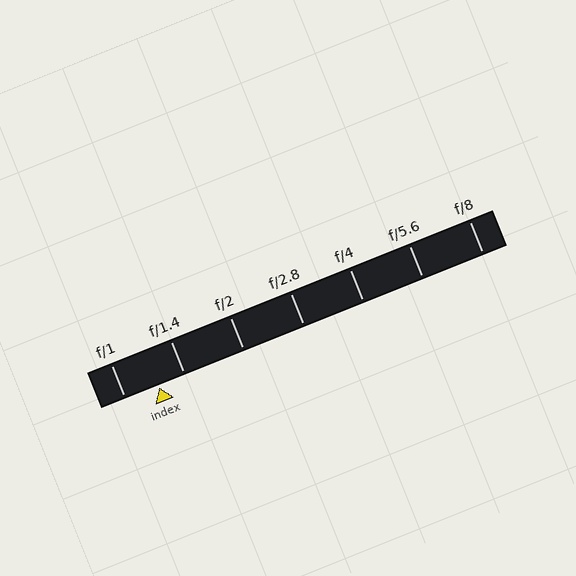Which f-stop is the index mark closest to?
The index mark is closest to f/1.4.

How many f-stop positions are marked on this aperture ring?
There are 7 f-stop positions marked.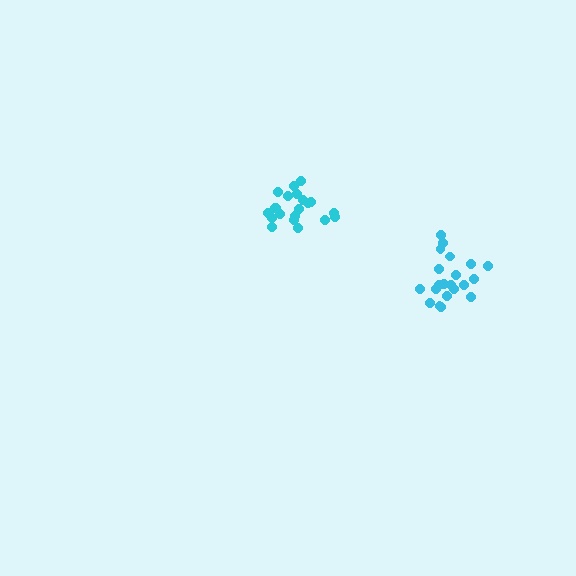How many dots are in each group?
Group 1: 21 dots, Group 2: 21 dots (42 total).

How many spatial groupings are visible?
There are 2 spatial groupings.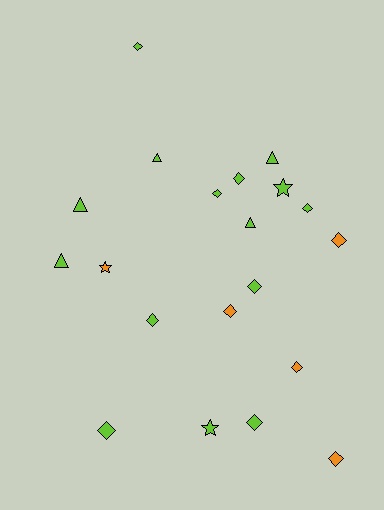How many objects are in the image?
There are 20 objects.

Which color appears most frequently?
Lime, with 15 objects.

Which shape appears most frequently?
Diamond, with 12 objects.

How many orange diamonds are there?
There are 4 orange diamonds.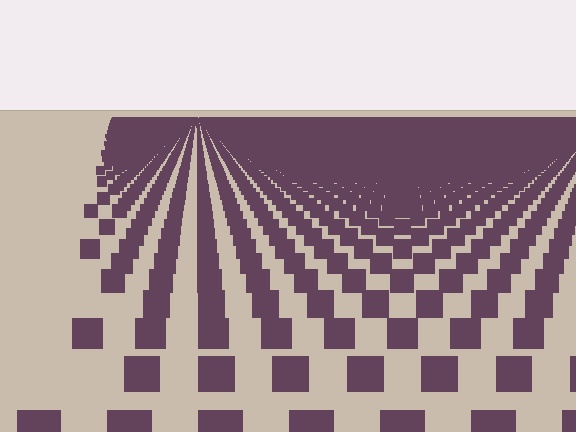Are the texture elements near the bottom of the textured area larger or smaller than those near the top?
Larger. Near the bottom, elements are closer to the viewer and appear at a bigger on-screen size.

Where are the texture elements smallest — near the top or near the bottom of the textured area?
Near the top.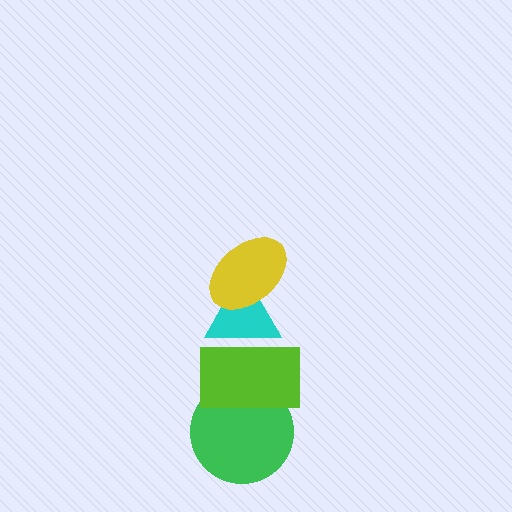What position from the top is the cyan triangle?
The cyan triangle is 2nd from the top.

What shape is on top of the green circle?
The lime rectangle is on top of the green circle.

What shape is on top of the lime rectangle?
The cyan triangle is on top of the lime rectangle.